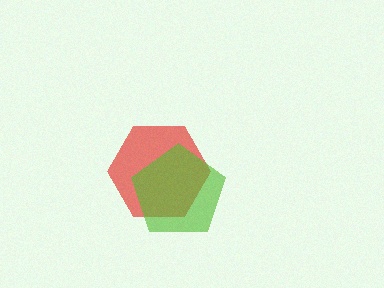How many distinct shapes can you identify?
There are 2 distinct shapes: a red hexagon, a lime pentagon.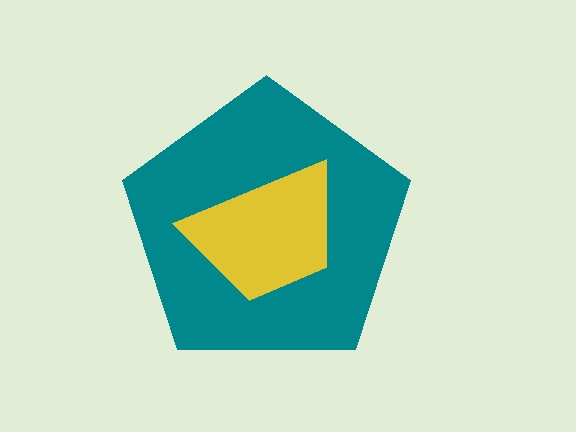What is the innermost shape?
The yellow trapezoid.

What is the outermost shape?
The teal pentagon.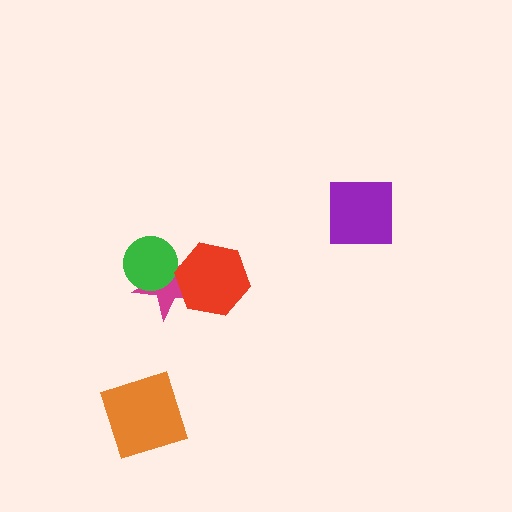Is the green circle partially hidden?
No, no other shape covers it.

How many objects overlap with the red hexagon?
1 object overlaps with the red hexagon.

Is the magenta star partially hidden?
Yes, it is partially covered by another shape.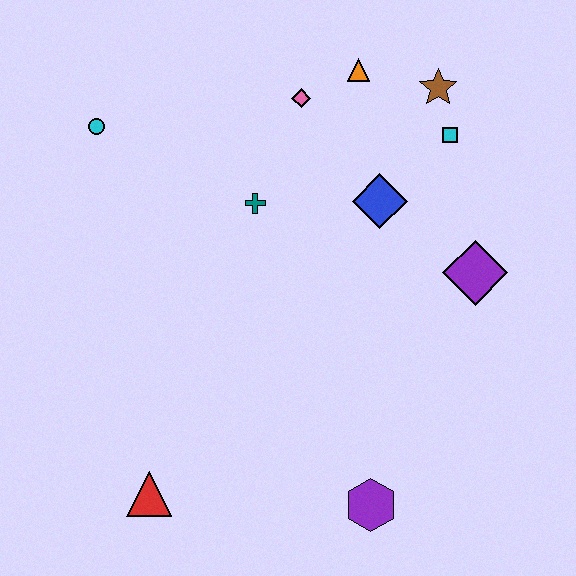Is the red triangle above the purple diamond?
No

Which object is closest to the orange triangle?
The pink diamond is closest to the orange triangle.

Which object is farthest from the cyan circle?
The purple hexagon is farthest from the cyan circle.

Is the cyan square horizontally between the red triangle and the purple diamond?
Yes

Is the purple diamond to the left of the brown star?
No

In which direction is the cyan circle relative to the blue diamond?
The cyan circle is to the left of the blue diamond.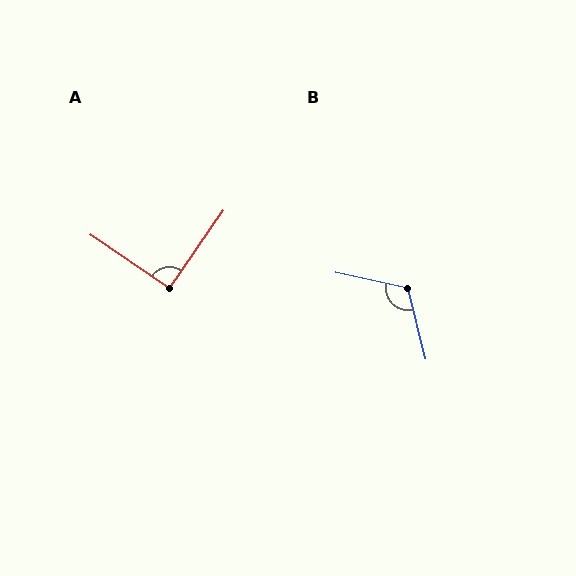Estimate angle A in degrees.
Approximately 90 degrees.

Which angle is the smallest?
A, at approximately 90 degrees.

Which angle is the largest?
B, at approximately 117 degrees.